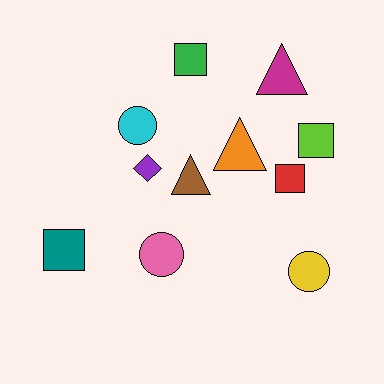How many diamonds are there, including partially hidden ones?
There is 1 diamond.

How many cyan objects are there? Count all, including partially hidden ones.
There is 1 cyan object.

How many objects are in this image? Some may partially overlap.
There are 11 objects.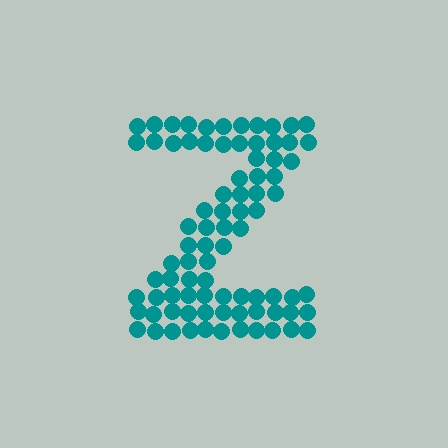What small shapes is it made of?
It is made of small circles.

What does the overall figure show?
The overall figure shows the letter Z.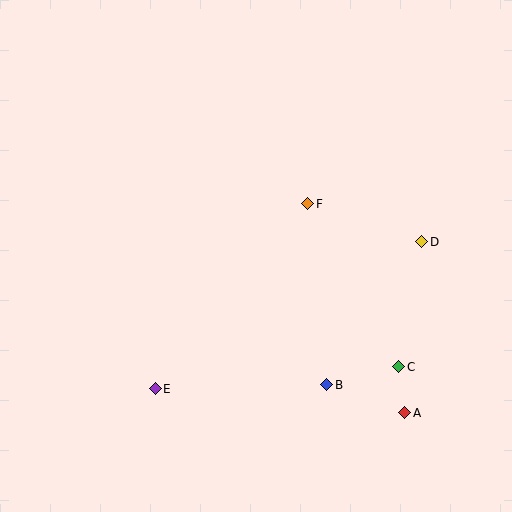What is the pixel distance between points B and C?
The distance between B and C is 74 pixels.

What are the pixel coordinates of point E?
Point E is at (155, 389).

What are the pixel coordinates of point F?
Point F is at (308, 204).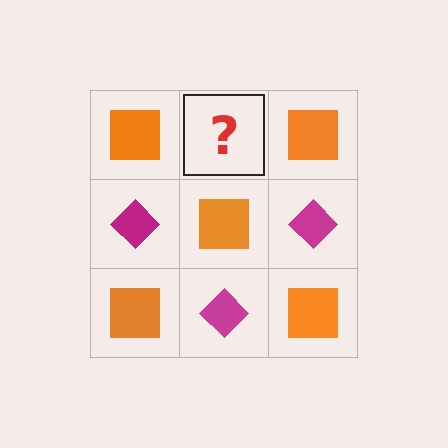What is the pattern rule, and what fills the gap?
The rule is that it alternates orange square and magenta diamond in a checkerboard pattern. The gap should be filled with a magenta diamond.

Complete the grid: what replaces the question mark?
The question mark should be replaced with a magenta diamond.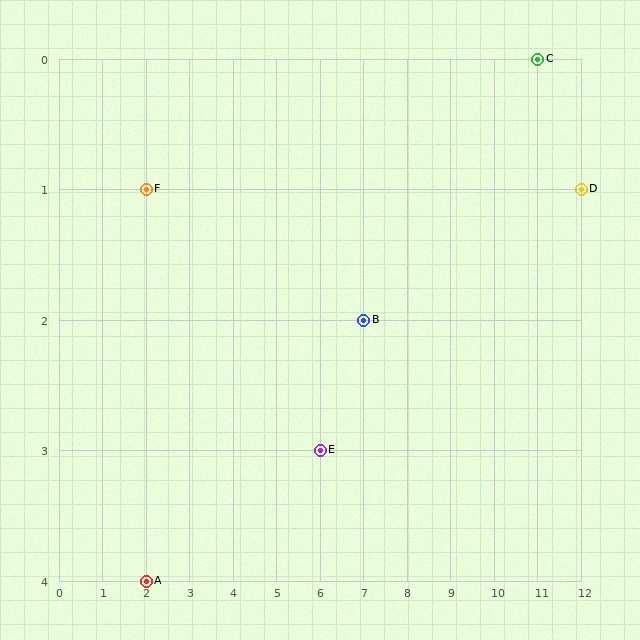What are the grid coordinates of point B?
Point B is at grid coordinates (7, 2).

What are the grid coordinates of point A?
Point A is at grid coordinates (2, 4).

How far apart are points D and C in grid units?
Points D and C are 1 column and 1 row apart (about 1.4 grid units diagonally).